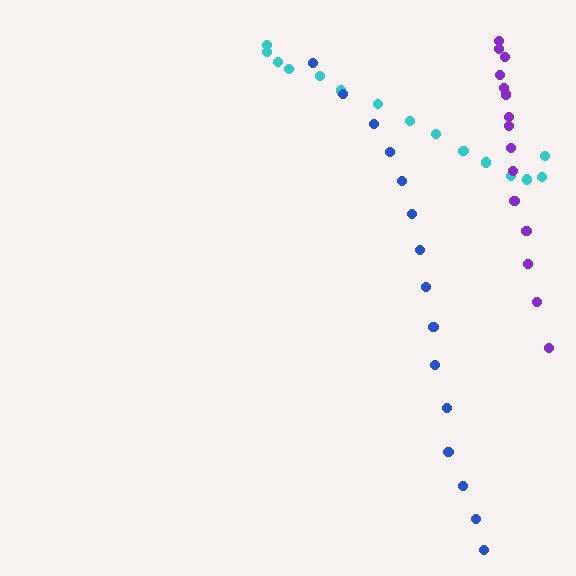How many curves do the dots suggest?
There are 3 distinct paths.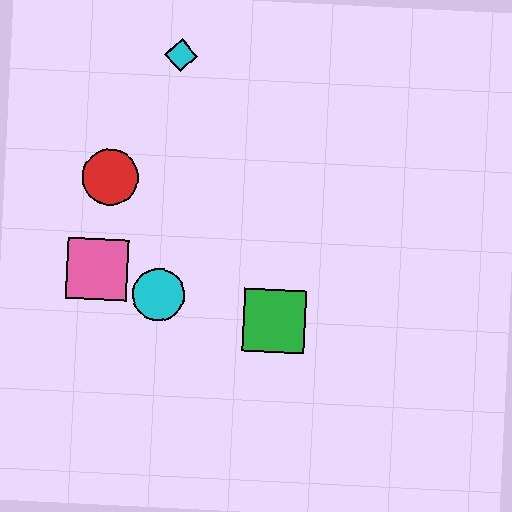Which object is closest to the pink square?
The cyan circle is closest to the pink square.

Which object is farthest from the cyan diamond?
The green square is farthest from the cyan diamond.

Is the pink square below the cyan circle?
No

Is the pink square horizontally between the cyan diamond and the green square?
No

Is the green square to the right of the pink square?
Yes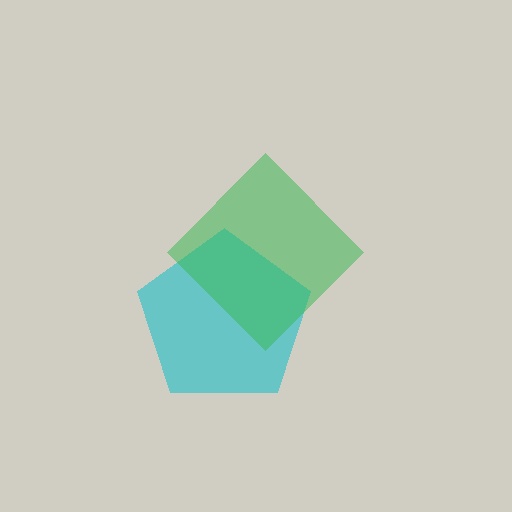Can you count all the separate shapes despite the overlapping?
Yes, there are 2 separate shapes.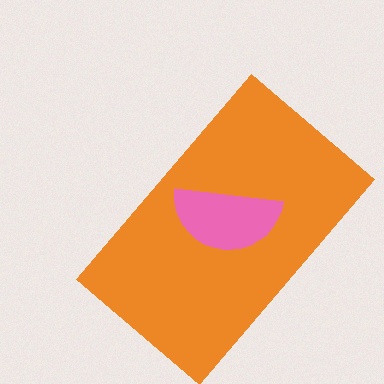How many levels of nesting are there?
2.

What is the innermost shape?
The pink semicircle.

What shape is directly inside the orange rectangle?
The pink semicircle.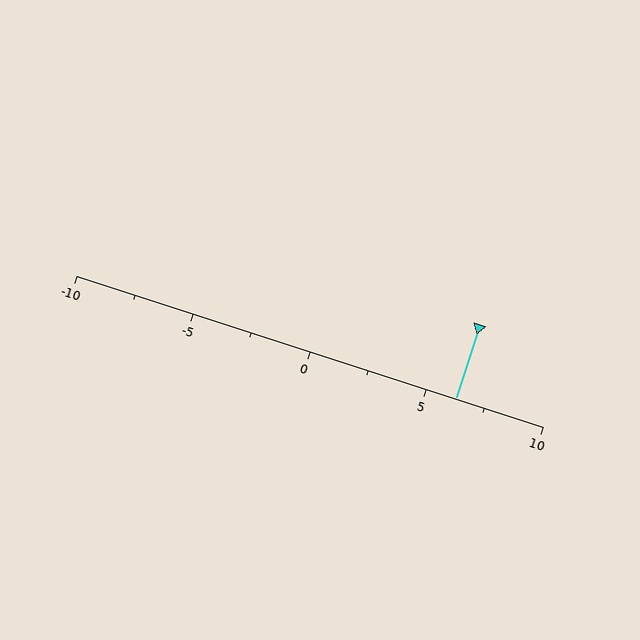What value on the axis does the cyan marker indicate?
The marker indicates approximately 6.2.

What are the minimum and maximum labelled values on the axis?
The axis runs from -10 to 10.